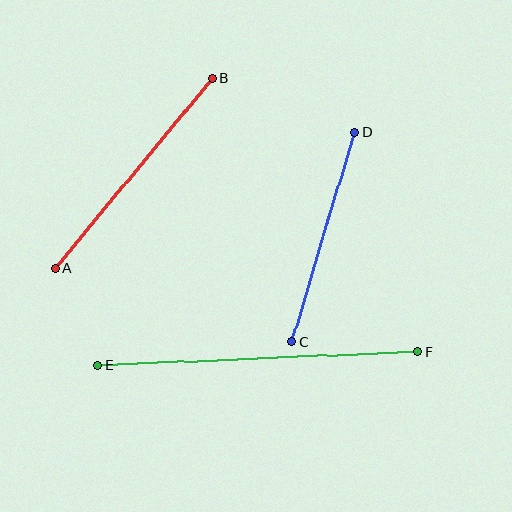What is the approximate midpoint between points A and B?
The midpoint is at approximately (134, 173) pixels.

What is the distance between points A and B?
The distance is approximately 247 pixels.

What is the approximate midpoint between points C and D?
The midpoint is at approximately (323, 237) pixels.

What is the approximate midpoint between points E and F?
The midpoint is at approximately (258, 358) pixels.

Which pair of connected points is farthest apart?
Points E and F are farthest apart.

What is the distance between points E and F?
The distance is approximately 320 pixels.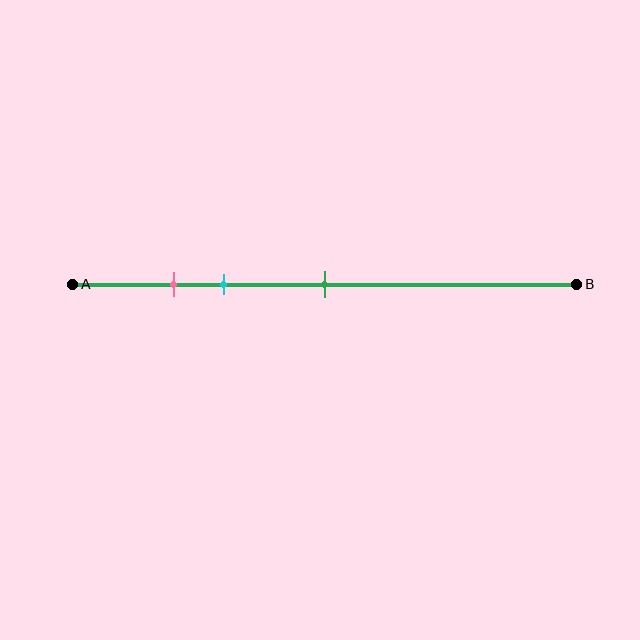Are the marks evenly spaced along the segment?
No, the marks are not evenly spaced.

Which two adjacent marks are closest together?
The pink and cyan marks are the closest adjacent pair.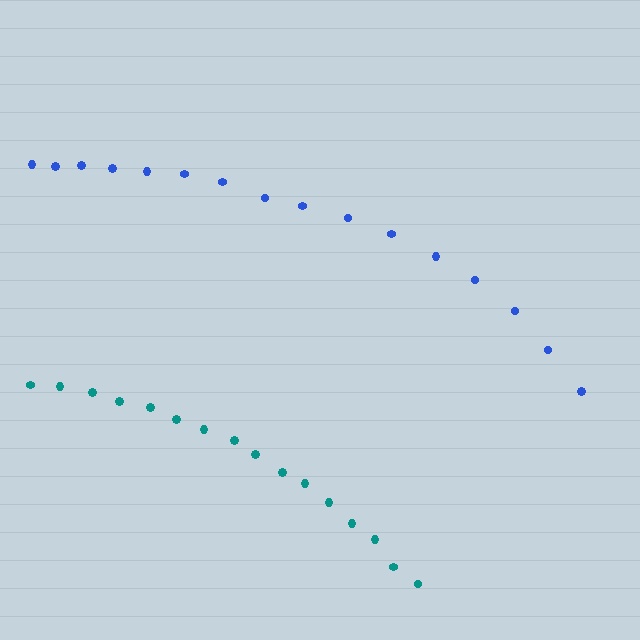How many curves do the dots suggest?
There are 2 distinct paths.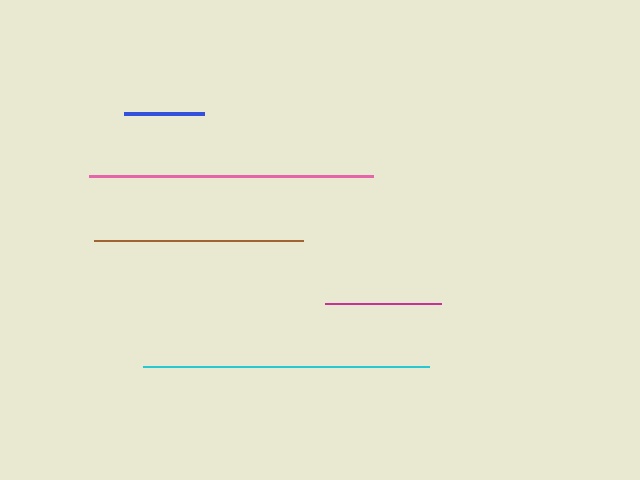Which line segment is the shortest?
The blue line is the shortest at approximately 80 pixels.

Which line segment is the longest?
The cyan line is the longest at approximately 287 pixels.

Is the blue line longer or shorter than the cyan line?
The cyan line is longer than the blue line.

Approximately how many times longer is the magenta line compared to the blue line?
The magenta line is approximately 1.4 times the length of the blue line.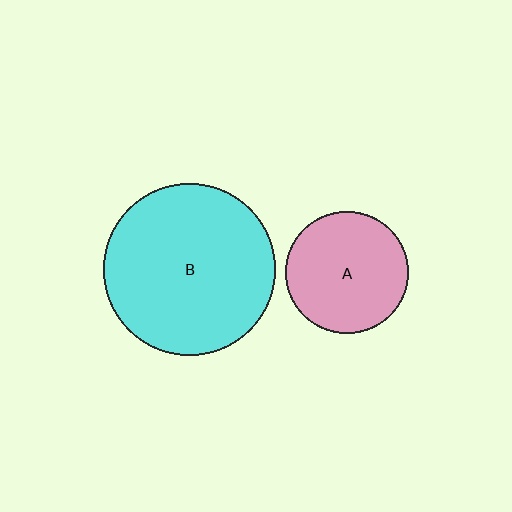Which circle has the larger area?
Circle B (cyan).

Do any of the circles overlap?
No, none of the circles overlap.